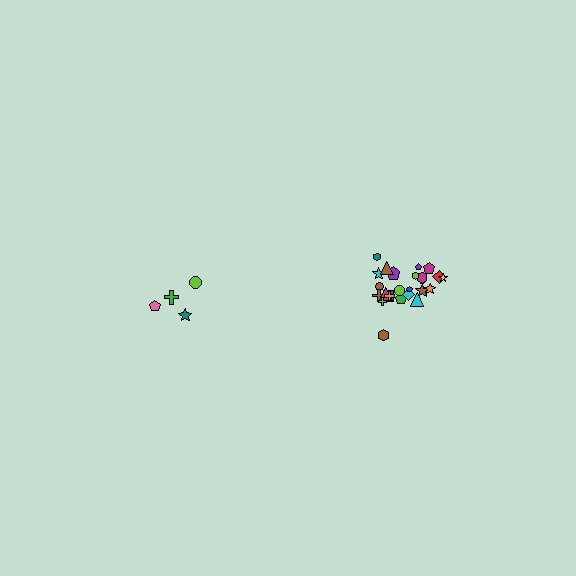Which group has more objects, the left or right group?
The right group.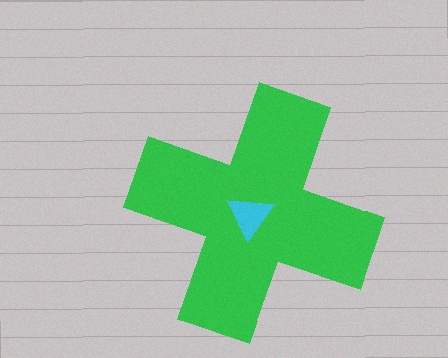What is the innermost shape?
The cyan triangle.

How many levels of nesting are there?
2.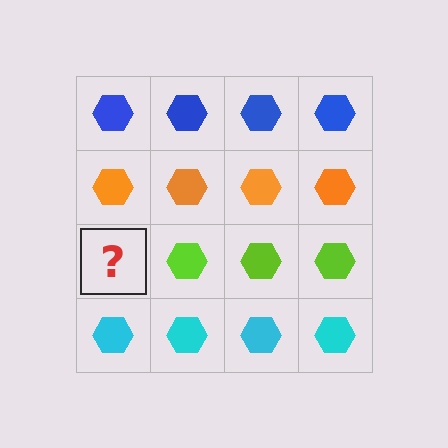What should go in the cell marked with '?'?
The missing cell should contain a lime hexagon.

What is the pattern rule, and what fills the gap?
The rule is that each row has a consistent color. The gap should be filled with a lime hexagon.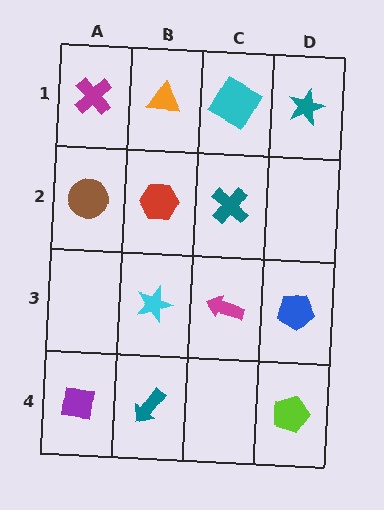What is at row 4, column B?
A teal arrow.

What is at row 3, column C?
A magenta arrow.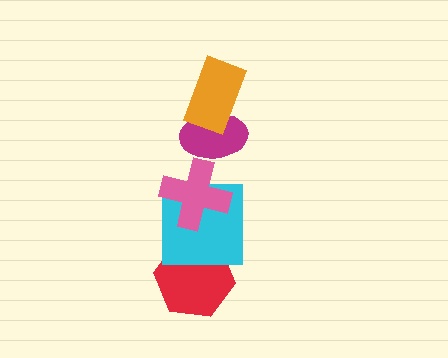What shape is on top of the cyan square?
The pink cross is on top of the cyan square.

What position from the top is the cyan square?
The cyan square is 4th from the top.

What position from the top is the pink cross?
The pink cross is 3rd from the top.